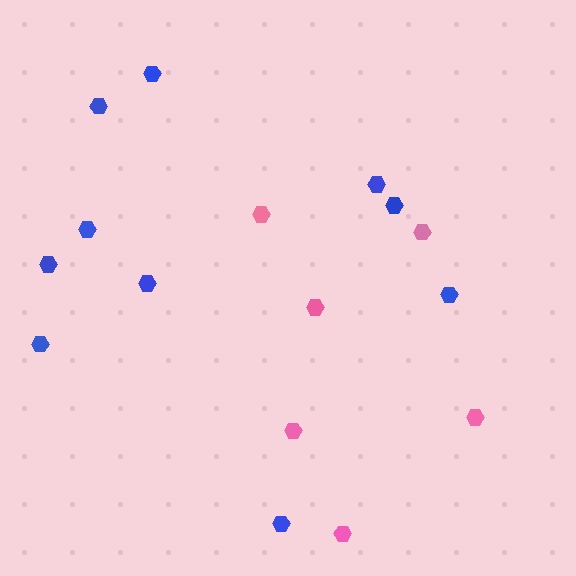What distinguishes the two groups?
There are 2 groups: one group of pink hexagons (6) and one group of blue hexagons (10).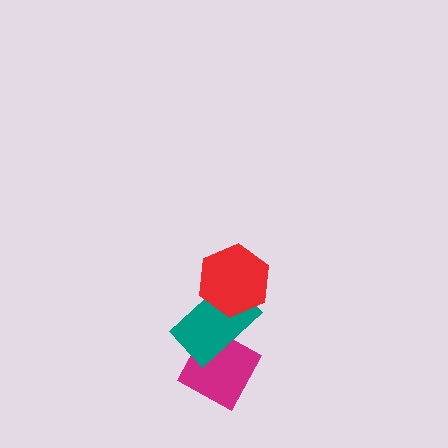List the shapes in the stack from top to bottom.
From top to bottom: the red hexagon, the teal rectangle, the magenta diamond.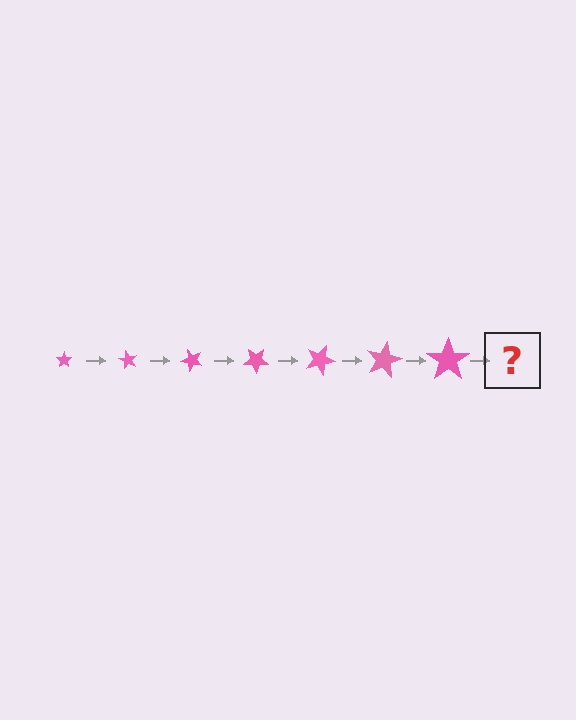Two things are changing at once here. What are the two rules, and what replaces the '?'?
The two rules are that the star grows larger each step and it rotates 60 degrees each step. The '?' should be a star, larger than the previous one and rotated 420 degrees from the start.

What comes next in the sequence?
The next element should be a star, larger than the previous one and rotated 420 degrees from the start.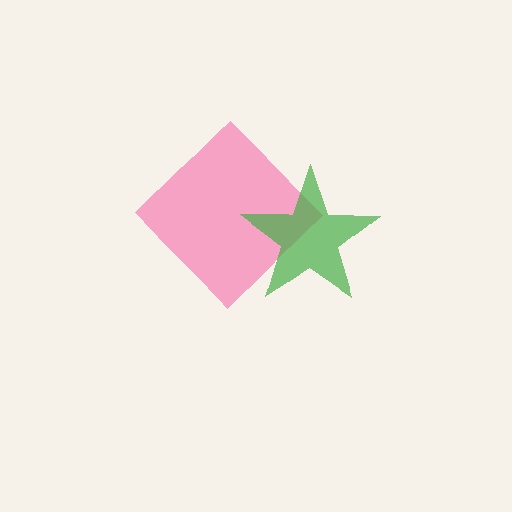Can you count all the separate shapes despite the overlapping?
Yes, there are 2 separate shapes.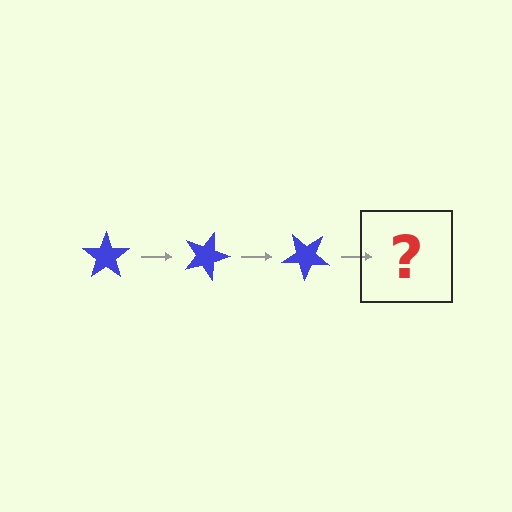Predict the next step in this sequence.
The next step is a blue star rotated 60 degrees.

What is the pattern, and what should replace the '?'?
The pattern is that the star rotates 20 degrees each step. The '?' should be a blue star rotated 60 degrees.